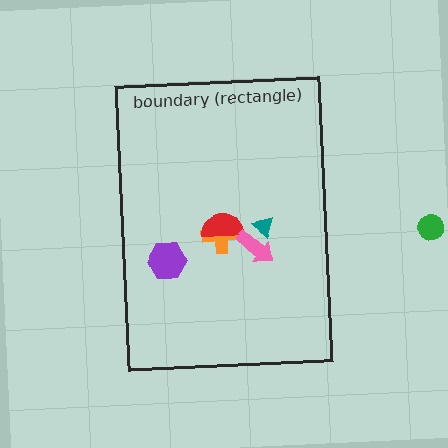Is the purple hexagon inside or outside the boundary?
Inside.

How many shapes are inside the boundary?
5 inside, 1 outside.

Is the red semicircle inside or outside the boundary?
Inside.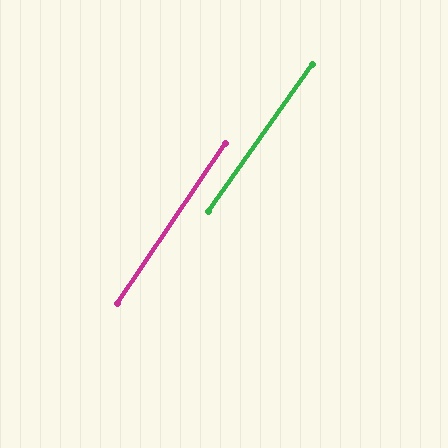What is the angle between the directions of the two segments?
Approximately 1 degree.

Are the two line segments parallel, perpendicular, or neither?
Parallel — their directions differ by only 1.2°.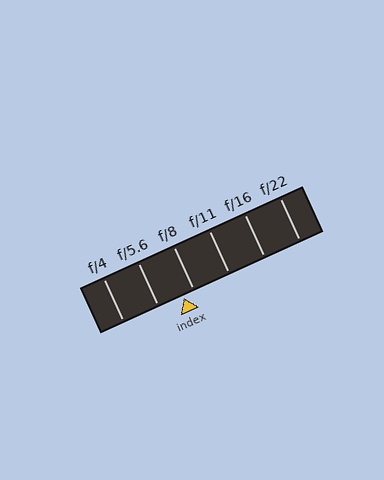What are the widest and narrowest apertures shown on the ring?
The widest aperture shown is f/4 and the narrowest is f/22.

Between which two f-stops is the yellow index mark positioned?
The index mark is between f/5.6 and f/8.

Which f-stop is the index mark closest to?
The index mark is closest to f/8.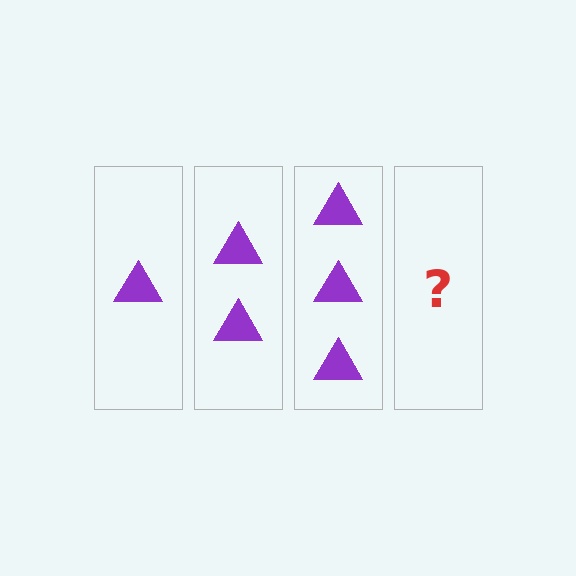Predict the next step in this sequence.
The next step is 4 triangles.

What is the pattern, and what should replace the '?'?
The pattern is that each step adds one more triangle. The '?' should be 4 triangles.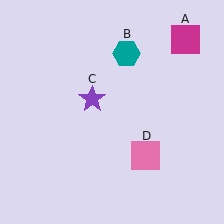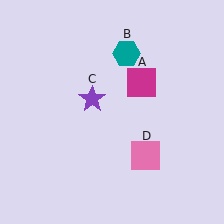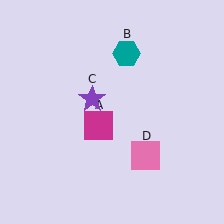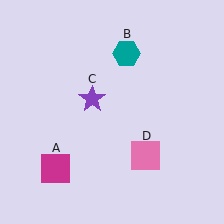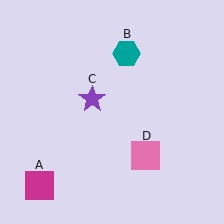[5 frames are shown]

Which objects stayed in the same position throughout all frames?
Teal hexagon (object B) and purple star (object C) and pink square (object D) remained stationary.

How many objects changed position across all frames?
1 object changed position: magenta square (object A).